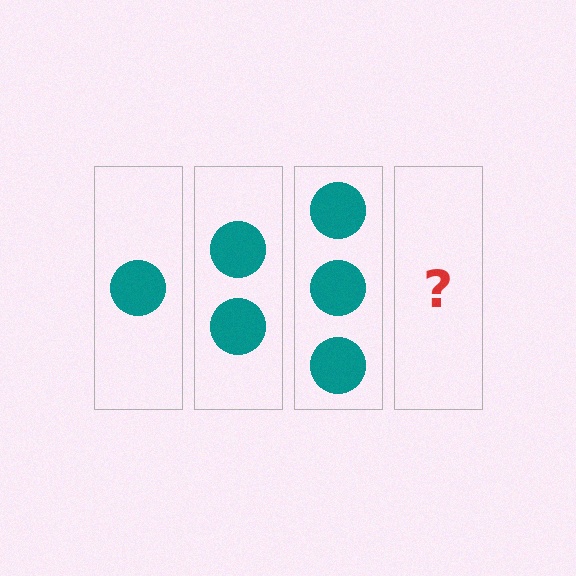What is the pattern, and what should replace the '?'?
The pattern is that each step adds one more circle. The '?' should be 4 circles.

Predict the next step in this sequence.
The next step is 4 circles.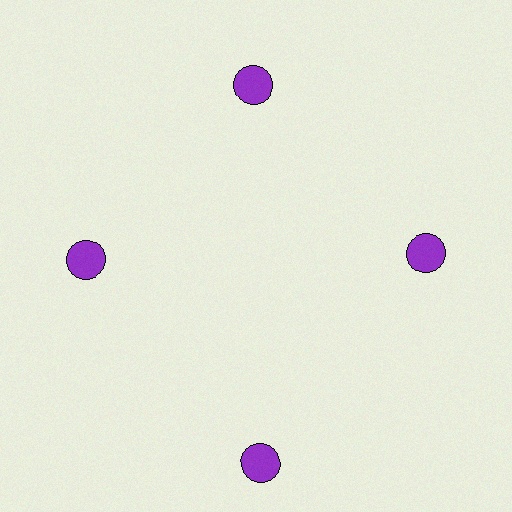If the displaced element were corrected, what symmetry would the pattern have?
It would have 4-fold rotational symmetry — the pattern would map onto itself every 90 degrees.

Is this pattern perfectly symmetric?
No. The 4 purple circles are arranged in a ring, but one element near the 6 o'clock position is pushed outward from the center, breaking the 4-fold rotational symmetry.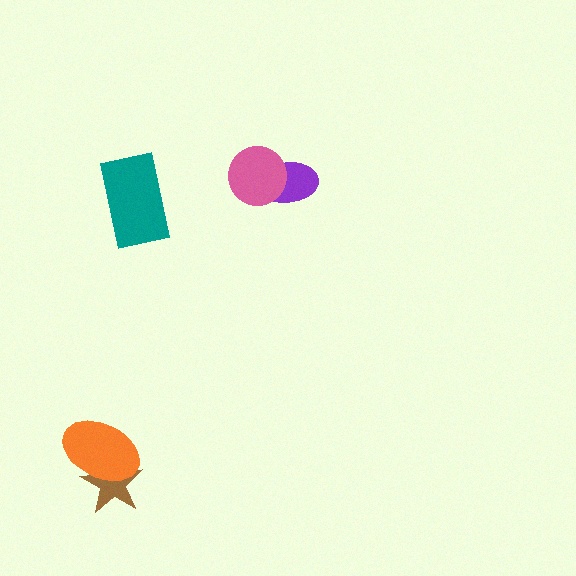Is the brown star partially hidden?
Yes, it is partially covered by another shape.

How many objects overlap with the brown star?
1 object overlaps with the brown star.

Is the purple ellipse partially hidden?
Yes, it is partially covered by another shape.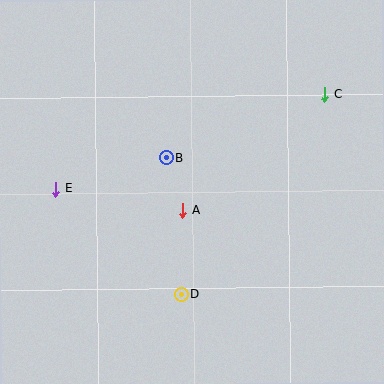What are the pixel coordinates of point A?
Point A is at (183, 210).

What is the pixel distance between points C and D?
The distance between C and D is 246 pixels.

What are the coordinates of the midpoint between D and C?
The midpoint between D and C is at (253, 195).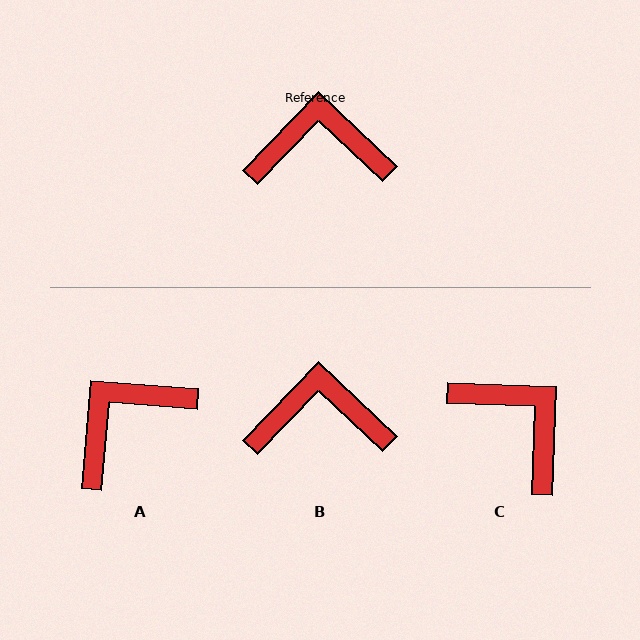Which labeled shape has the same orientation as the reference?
B.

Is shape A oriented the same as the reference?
No, it is off by about 39 degrees.